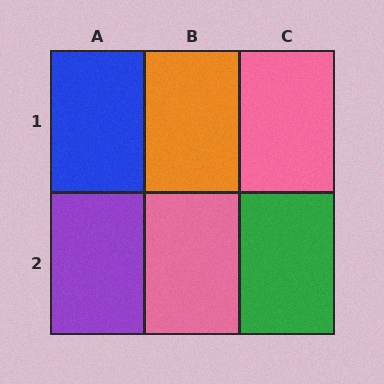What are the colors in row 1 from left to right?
Blue, orange, pink.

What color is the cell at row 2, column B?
Pink.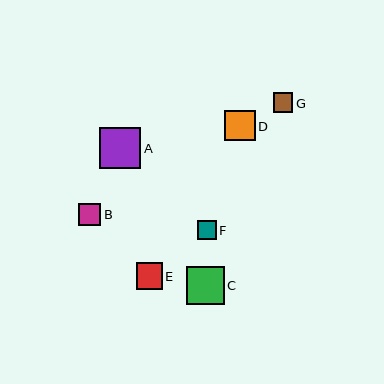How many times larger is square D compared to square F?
Square D is approximately 1.6 times the size of square F.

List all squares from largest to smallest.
From largest to smallest: A, C, D, E, B, G, F.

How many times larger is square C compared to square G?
Square C is approximately 1.9 times the size of square G.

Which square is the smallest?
Square F is the smallest with a size of approximately 19 pixels.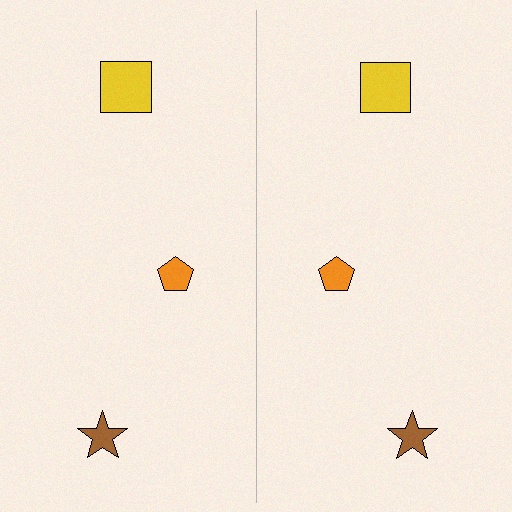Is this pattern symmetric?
Yes, this pattern has bilateral (reflection) symmetry.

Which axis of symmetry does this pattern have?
The pattern has a vertical axis of symmetry running through the center of the image.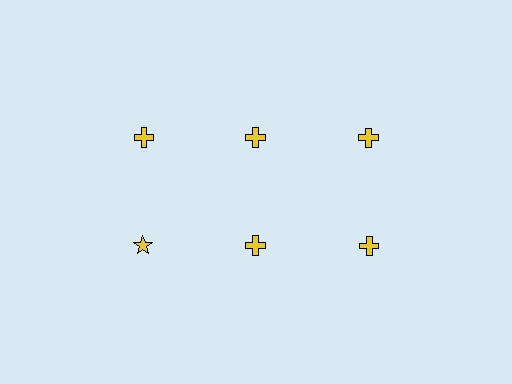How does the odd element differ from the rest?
It has a different shape: star instead of cross.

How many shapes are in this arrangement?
There are 6 shapes arranged in a grid pattern.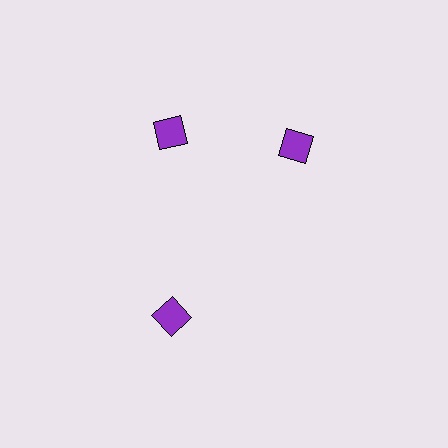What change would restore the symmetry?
The symmetry would be restored by rotating it back into even spacing with its neighbors so that all 3 diamonds sit at equal angles and equal distance from the center.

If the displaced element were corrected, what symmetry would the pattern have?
It would have 3-fold rotational symmetry — the pattern would map onto itself every 120 degrees.